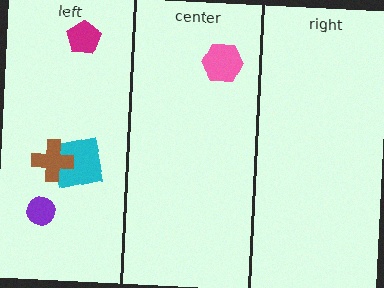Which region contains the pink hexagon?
The center region.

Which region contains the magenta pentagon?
The left region.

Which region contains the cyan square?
The left region.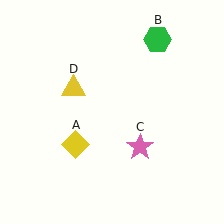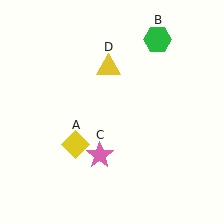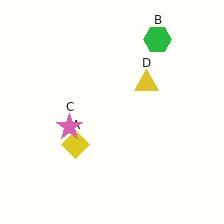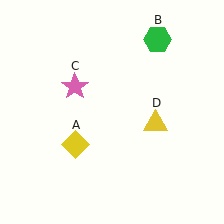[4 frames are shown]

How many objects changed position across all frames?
2 objects changed position: pink star (object C), yellow triangle (object D).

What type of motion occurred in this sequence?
The pink star (object C), yellow triangle (object D) rotated clockwise around the center of the scene.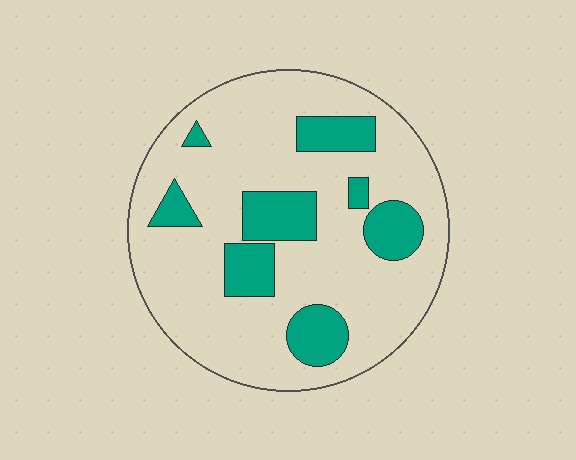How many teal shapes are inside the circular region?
8.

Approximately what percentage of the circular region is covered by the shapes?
Approximately 20%.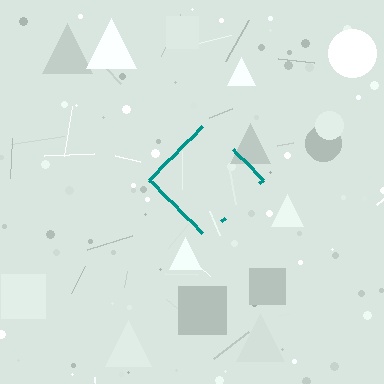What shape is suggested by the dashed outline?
The dashed outline suggests a diamond.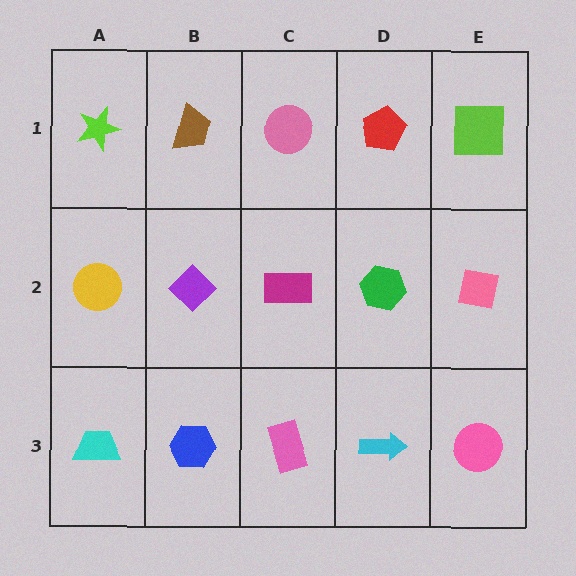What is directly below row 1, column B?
A purple diamond.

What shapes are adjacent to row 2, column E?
A lime square (row 1, column E), a pink circle (row 3, column E), a green hexagon (row 2, column D).